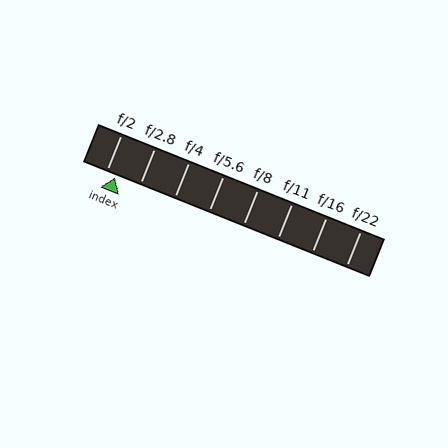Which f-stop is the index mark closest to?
The index mark is closest to f/2.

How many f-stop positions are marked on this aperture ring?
There are 8 f-stop positions marked.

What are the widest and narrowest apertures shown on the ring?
The widest aperture shown is f/2 and the narrowest is f/22.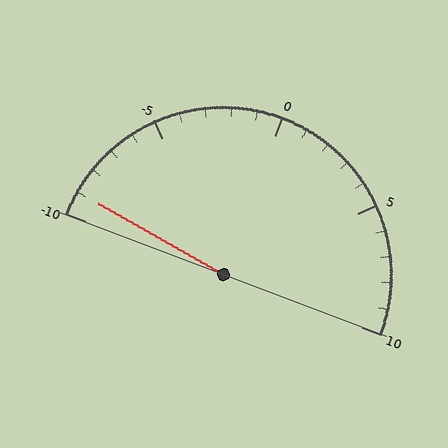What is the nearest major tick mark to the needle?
The nearest major tick mark is -10.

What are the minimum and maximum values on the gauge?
The gauge ranges from -10 to 10.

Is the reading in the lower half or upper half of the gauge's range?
The reading is in the lower half of the range (-10 to 10).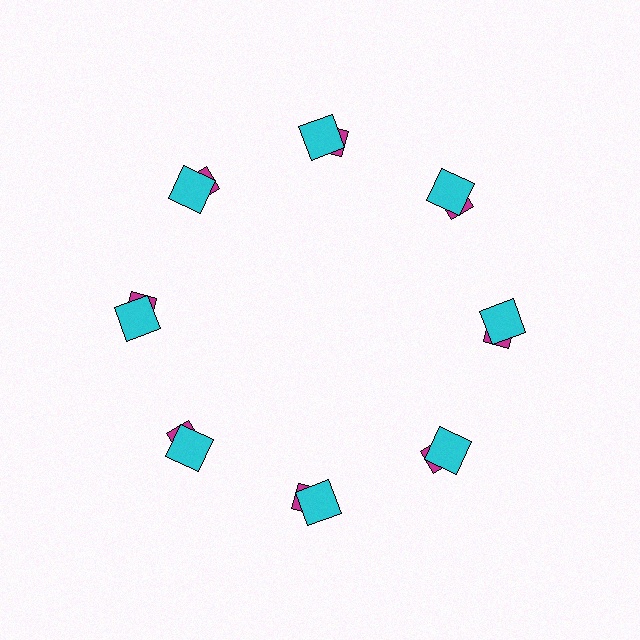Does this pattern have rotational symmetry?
Yes, this pattern has 8-fold rotational symmetry. It looks the same after rotating 45 degrees around the center.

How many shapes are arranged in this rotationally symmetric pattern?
There are 16 shapes, arranged in 8 groups of 2.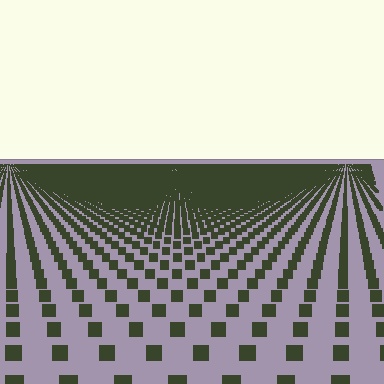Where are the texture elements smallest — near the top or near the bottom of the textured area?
Near the top.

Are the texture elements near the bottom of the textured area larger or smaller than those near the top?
Larger. Near the bottom, elements are closer to the viewer and appear at a bigger on-screen size.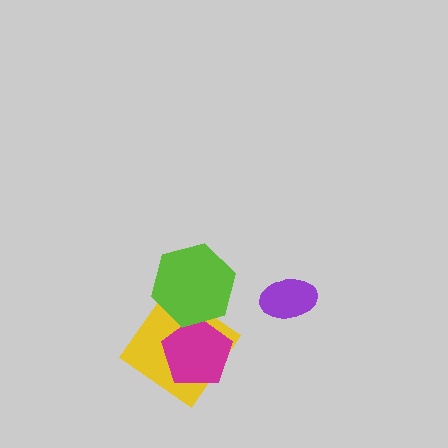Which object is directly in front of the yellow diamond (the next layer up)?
The magenta pentagon is directly in front of the yellow diamond.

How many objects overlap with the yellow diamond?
2 objects overlap with the yellow diamond.